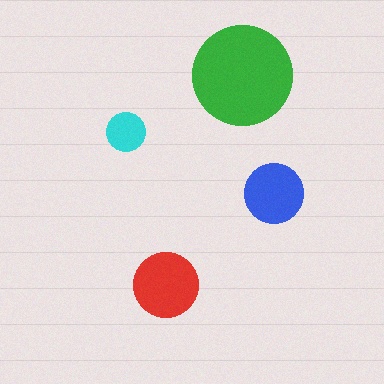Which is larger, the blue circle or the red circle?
The red one.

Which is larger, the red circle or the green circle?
The green one.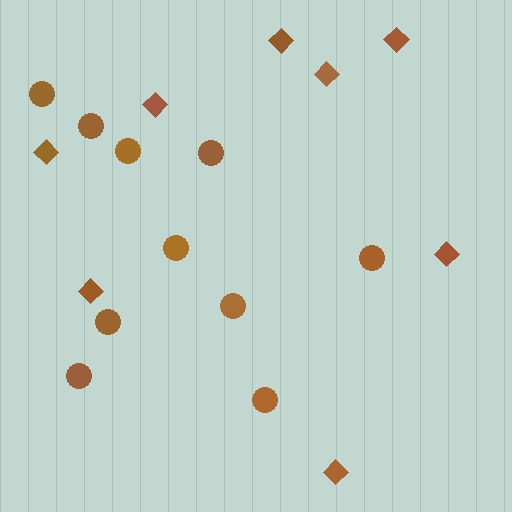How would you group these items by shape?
There are 2 groups: one group of diamonds (8) and one group of circles (10).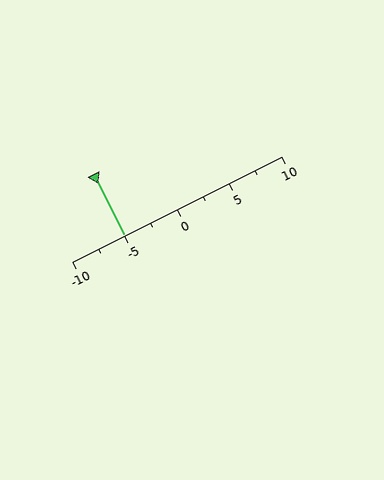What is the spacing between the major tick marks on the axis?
The major ticks are spaced 5 apart.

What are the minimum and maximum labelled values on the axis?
The axis runs from -10 to 10.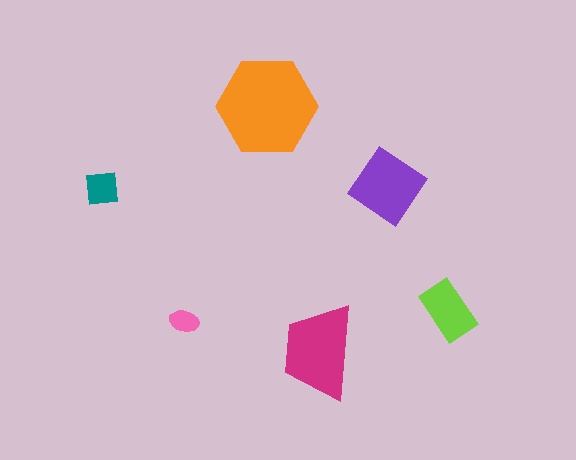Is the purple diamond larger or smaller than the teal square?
Larger.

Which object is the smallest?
The pink ellipse.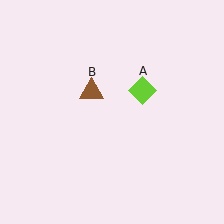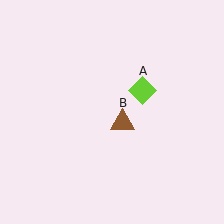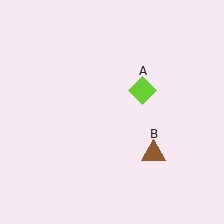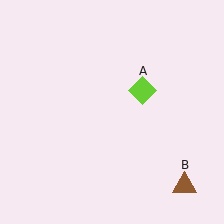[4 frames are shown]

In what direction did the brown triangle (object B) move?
The brown triangle (object B) moved down and to the right.